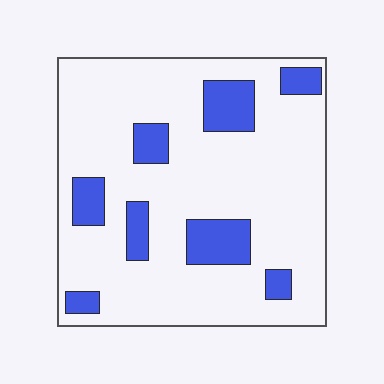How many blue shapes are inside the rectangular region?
8.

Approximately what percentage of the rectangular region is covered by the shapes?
Approximately 20%.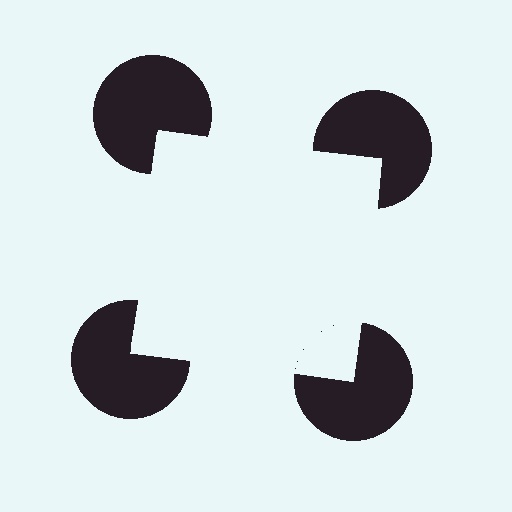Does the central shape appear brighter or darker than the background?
It typically appears slightly brighter than the background, even though no actual brightness change is drawn.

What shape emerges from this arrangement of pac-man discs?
An illusory square — its edges are inferred from the aligned wedge cuts in the pac-man discs, not physically drawn.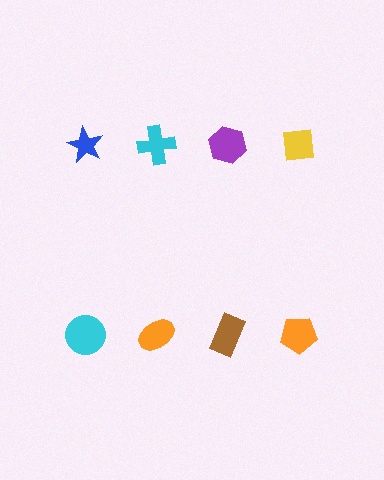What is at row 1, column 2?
A cyan cross.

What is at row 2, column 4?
An orange pentagon.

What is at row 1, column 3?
A purple hexagon.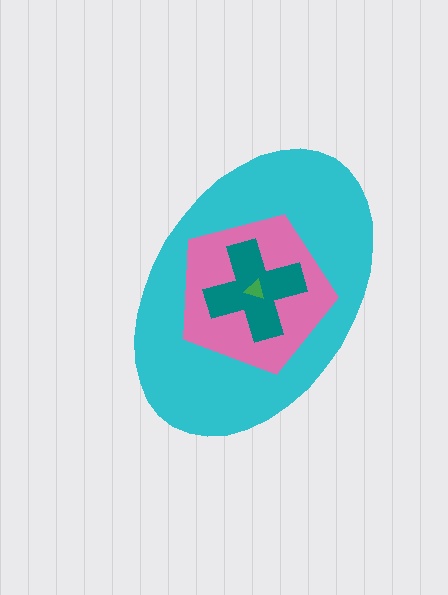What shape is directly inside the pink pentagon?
The teal cross.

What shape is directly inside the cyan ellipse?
The pink pentagon.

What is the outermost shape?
The cyan ellipse.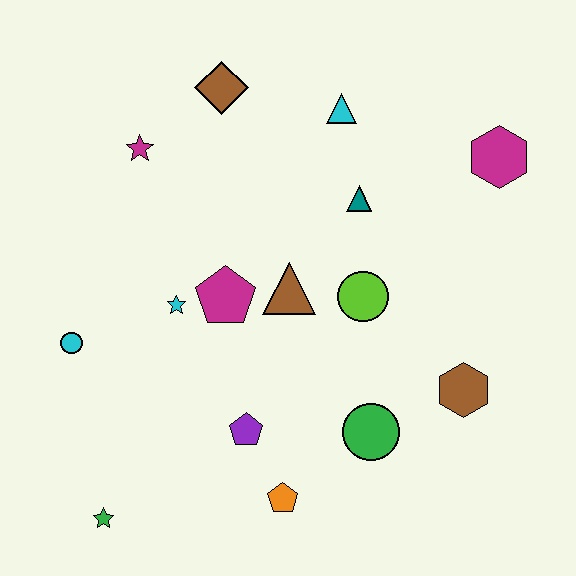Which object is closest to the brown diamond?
The magenta star is closest to the brown diamond.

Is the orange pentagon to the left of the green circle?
Yes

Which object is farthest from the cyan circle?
The magenta hexagon is farthest from the cyan circle.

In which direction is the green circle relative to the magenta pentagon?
The green circle is to the right of the magenta pentagon.